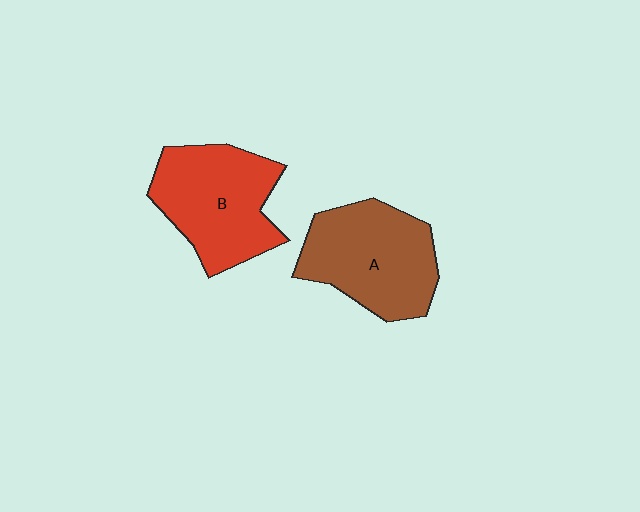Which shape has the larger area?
Shape A (brown).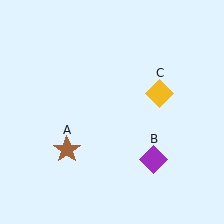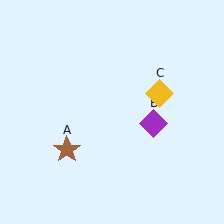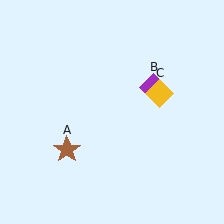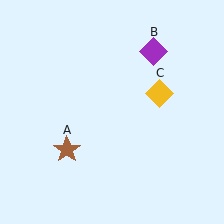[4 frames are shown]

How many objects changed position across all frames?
1 object changed position: purple diamond (object B).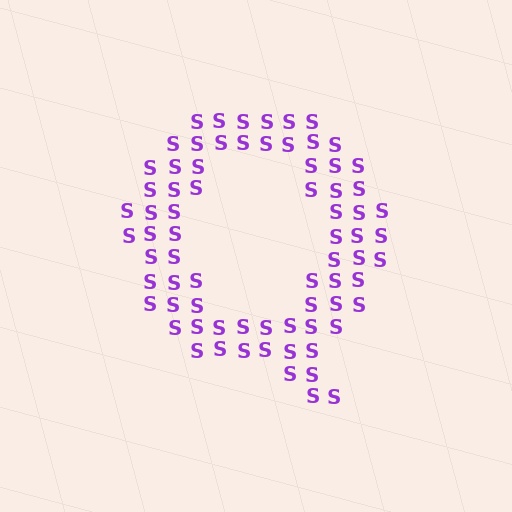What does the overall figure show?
The overall figure shows the letter Q.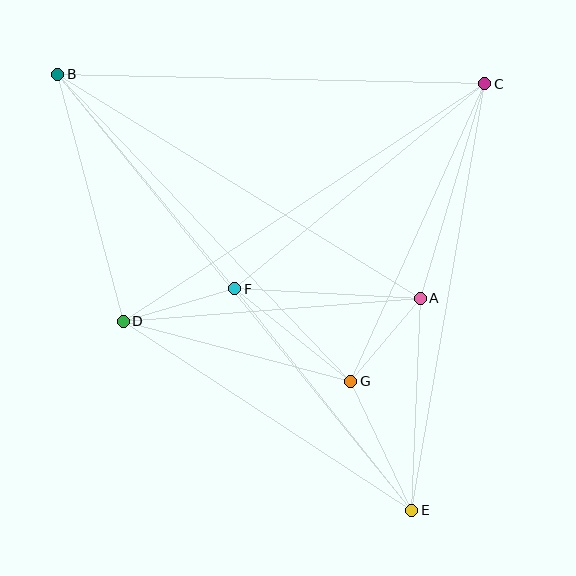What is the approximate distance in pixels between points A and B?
The distance between A and B is approximately 426 pixels.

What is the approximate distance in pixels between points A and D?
The distance between A and D is approximately 298 pixels.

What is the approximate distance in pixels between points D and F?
The distance between D and F is approximately 116 pixels.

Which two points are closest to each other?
Points A and G are closest to each other.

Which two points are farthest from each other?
Points B and E are farthest from each other.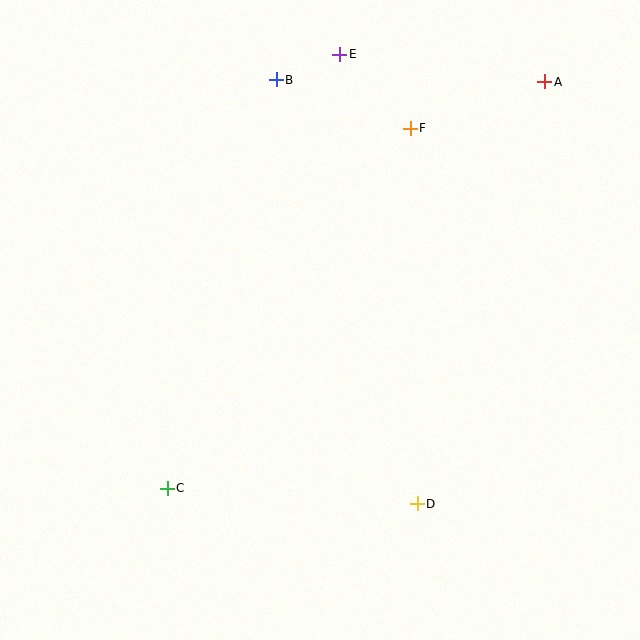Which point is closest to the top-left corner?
Point B is closest to the top-left corner.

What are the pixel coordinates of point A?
Point A is at (545, 82).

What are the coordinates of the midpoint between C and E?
The midpoint between C and E is at (253, 271).